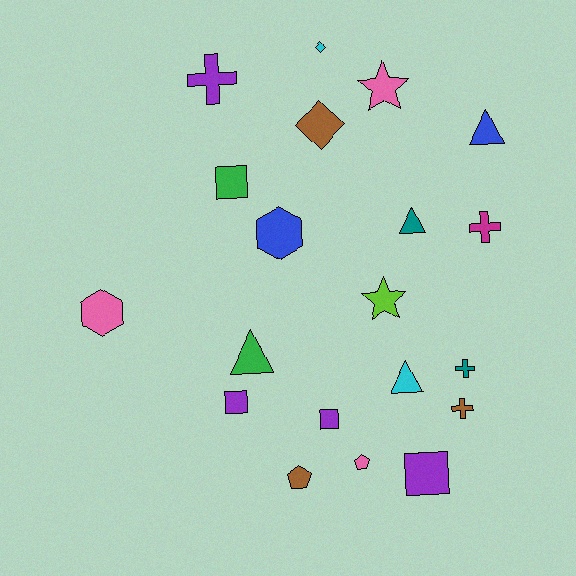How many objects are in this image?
There are 20 objects.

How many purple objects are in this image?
There are 4 purple objects.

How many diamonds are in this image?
There are 2 diamonds.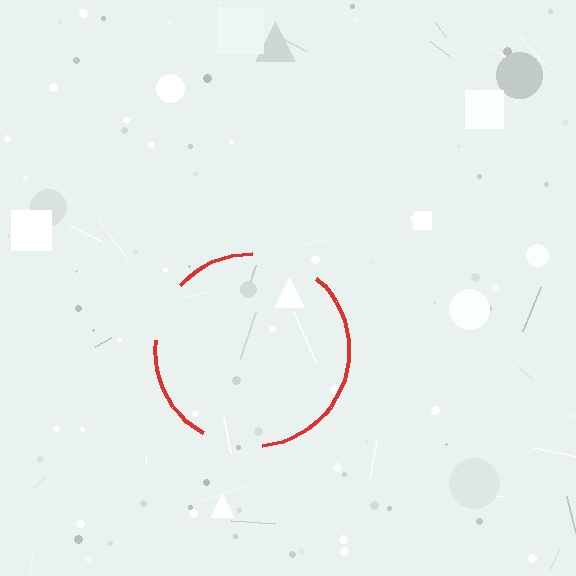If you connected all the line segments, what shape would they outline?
They would outline a circle.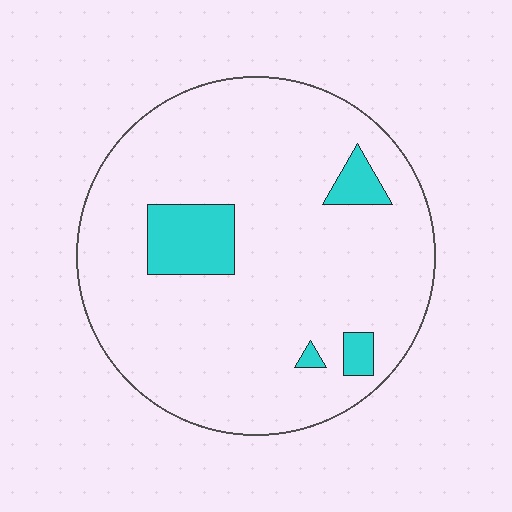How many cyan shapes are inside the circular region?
4.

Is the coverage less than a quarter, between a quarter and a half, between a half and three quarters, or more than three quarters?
Less than a quarter.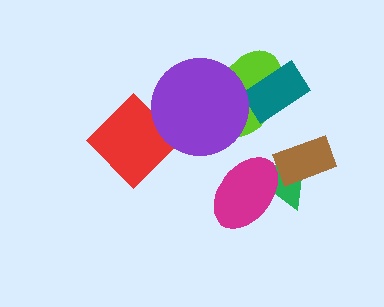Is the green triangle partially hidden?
Yes, it is partially covered by another shape.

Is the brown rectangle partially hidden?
No, no other shape covers it.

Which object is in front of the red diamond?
The purple circle is in front of the red diamond.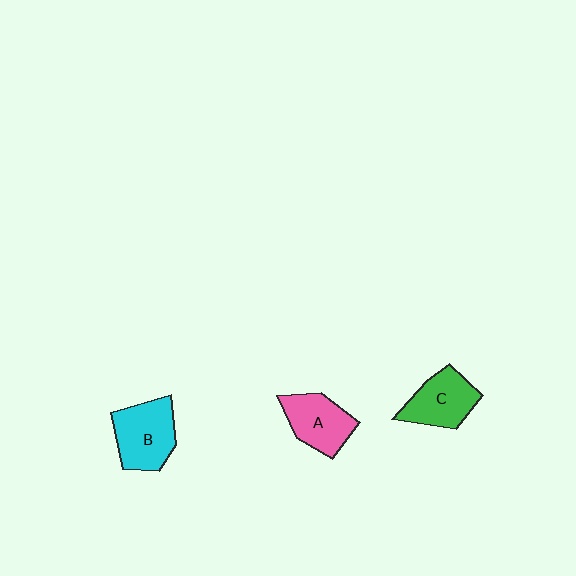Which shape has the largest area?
Shape B (cyan).